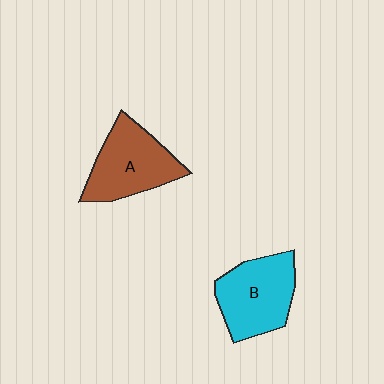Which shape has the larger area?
Shape B (cyan).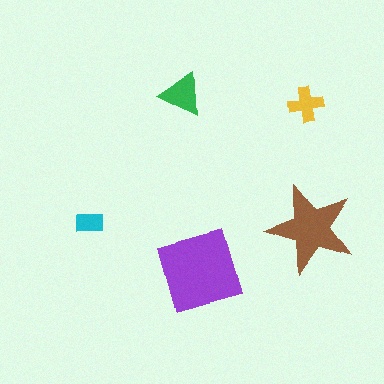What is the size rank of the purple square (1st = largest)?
1st.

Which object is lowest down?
The purple square is bottommost.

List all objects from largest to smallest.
The purple square, the brown star, the green triangle, the yellow cross, the cyan rectangle.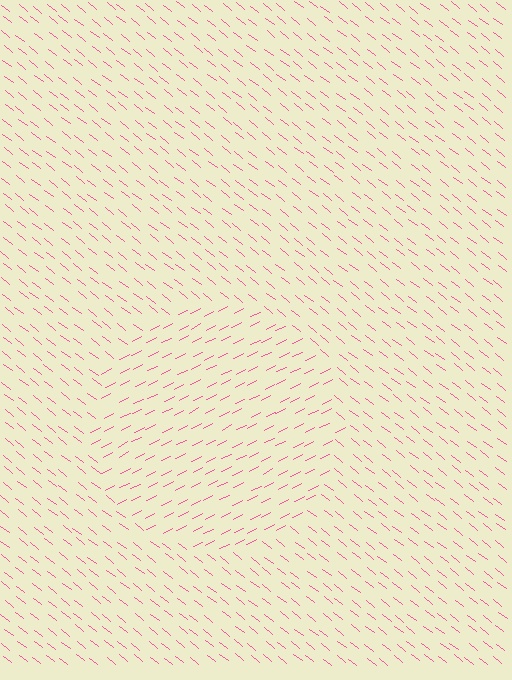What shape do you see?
I see a circle.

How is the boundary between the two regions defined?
The boundary is defined purely by a change in line orientation (approximately 65 degrees difference). All lines are the same color and thickness.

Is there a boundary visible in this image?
Yes, there is a texture boundary formed by a change in line orientation.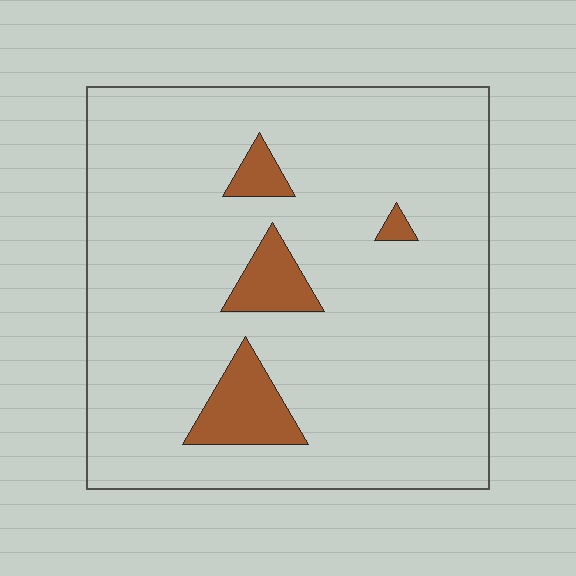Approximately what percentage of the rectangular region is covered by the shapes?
Approximately 10%.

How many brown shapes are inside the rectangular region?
4.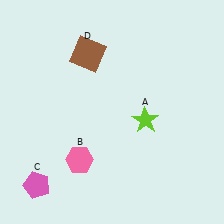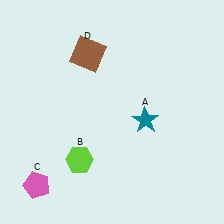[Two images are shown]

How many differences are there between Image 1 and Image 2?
There are 2 differences between the two images.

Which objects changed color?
A changed from lime to teal. B changed from pink to lime.